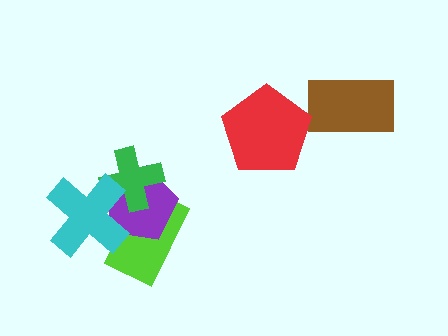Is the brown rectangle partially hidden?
No, no other shape covers it.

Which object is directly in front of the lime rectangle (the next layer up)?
The purple pentagon is directly in front of the lime rectangle.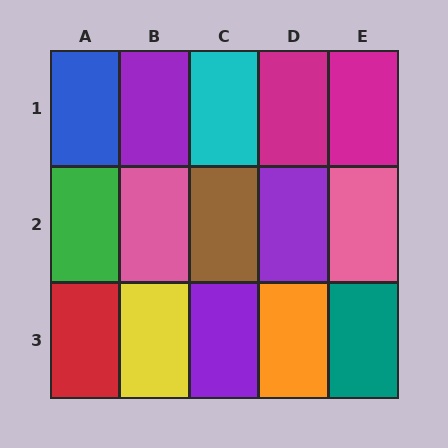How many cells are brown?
1 cell is brown.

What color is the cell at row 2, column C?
Brown.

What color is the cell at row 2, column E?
Pink.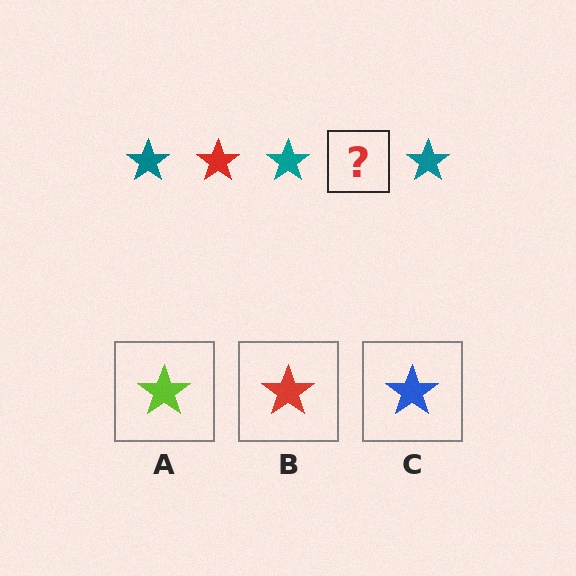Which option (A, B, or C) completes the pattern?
B.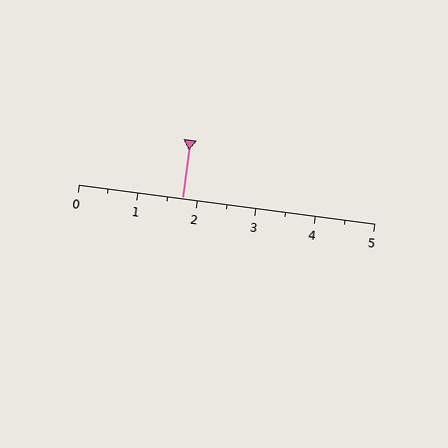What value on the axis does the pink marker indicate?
The marker indicates approximately 1.8.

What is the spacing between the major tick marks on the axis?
The major ticks are spaced 1 apart.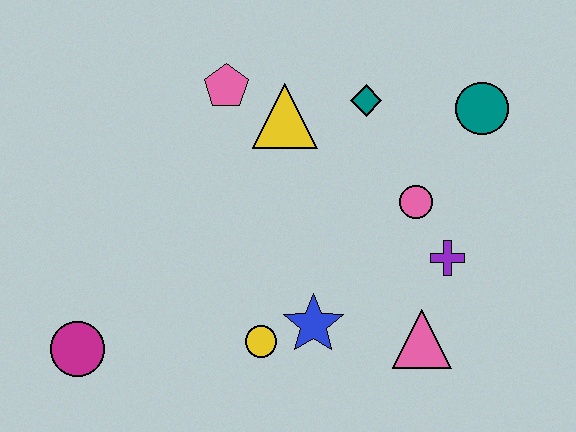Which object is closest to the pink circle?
The purple cross is closest to the pink circle.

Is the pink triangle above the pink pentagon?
No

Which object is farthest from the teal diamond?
The magenta circle is farthest from the teal diamond.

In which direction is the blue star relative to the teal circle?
The blue star is below the teal circle.